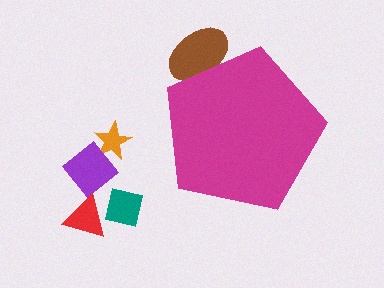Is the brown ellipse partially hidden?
Yes, the brown ellipse is partially hidden behind the magenta pentagon.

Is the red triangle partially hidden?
No, the red triangle is fully visible.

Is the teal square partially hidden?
No, the teal square is fully visible.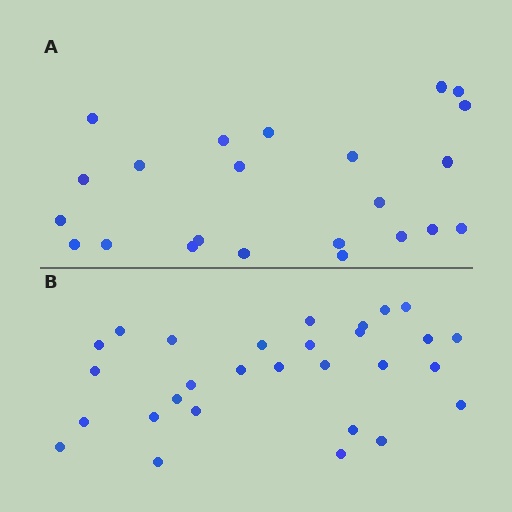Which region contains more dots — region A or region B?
Region B (the bottom region) has more dots.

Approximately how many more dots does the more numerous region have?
Region B has about 6 more dots than region A.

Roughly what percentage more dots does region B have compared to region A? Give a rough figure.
About 25% more.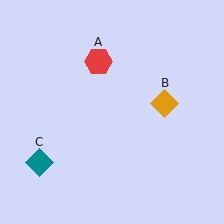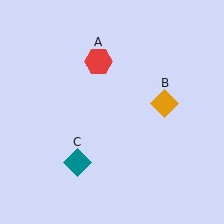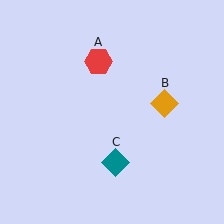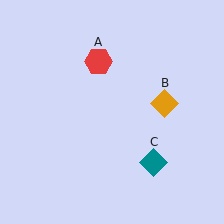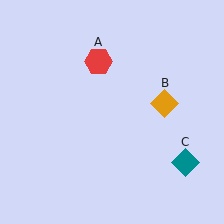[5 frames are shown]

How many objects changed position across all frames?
1 object changed position: teal diamond (object C).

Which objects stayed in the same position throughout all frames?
Red hexagon (object A) and orange diamond (object B) remained stationary.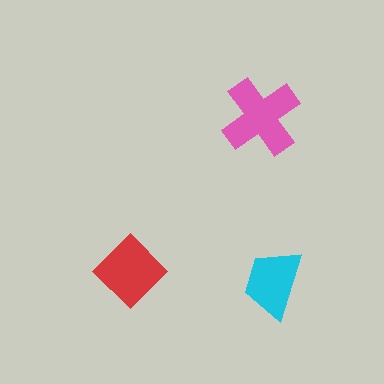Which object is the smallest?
The cyan trapezoid.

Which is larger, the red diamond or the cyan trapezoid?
The red diamond.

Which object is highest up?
The pink cross is topmost.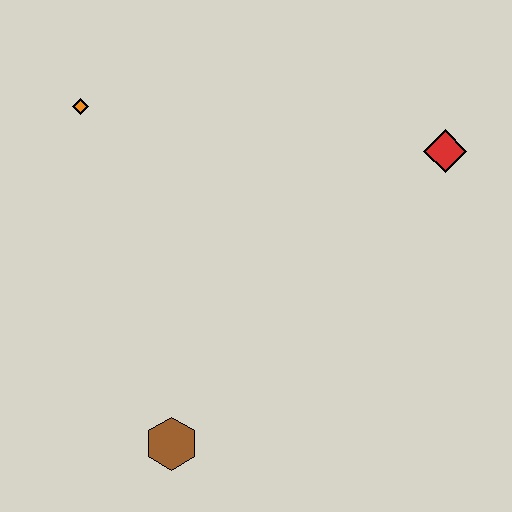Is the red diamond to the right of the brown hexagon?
Yes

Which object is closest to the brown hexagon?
The orange diamond is closest to the brown hexagon.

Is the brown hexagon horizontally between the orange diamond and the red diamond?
Yes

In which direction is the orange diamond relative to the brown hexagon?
The orange diamond is above the brown hexagon.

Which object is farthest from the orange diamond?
The red diamond is farthest from the orange diamond.